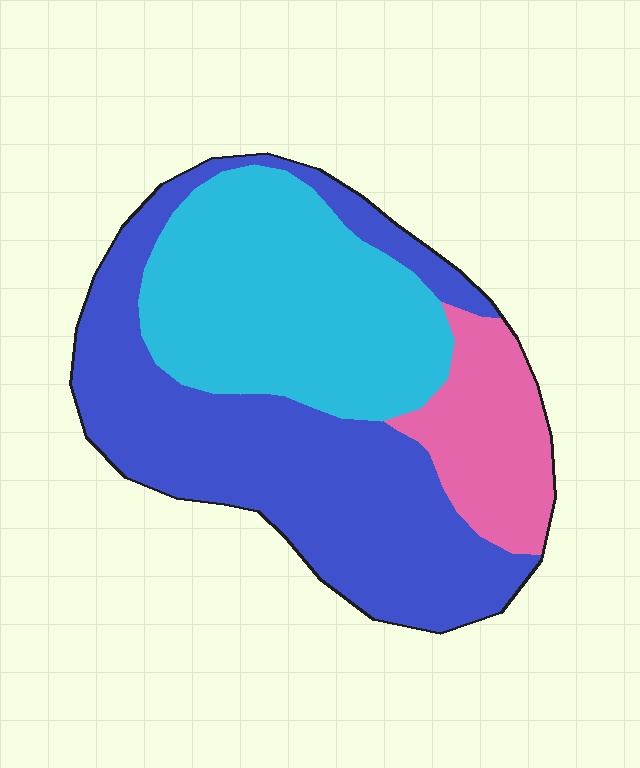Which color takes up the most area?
Blue, at roughly 50%.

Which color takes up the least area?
Pink, at roughly 15%.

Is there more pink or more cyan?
Cyan.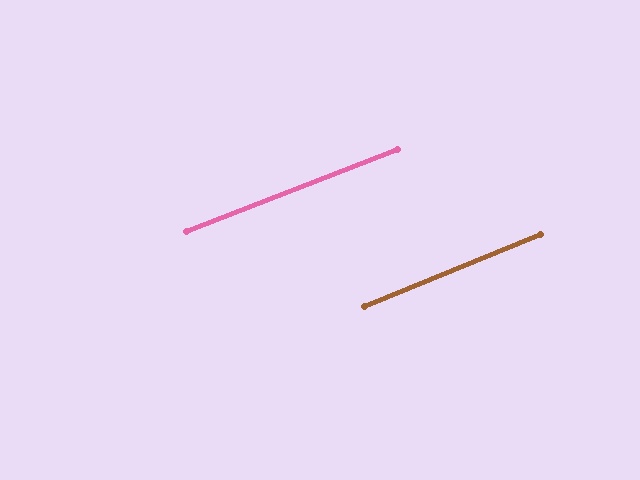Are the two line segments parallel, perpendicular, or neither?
Parallel — their directions differ by only 1.1°.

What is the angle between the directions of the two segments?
Approximately 1 degree.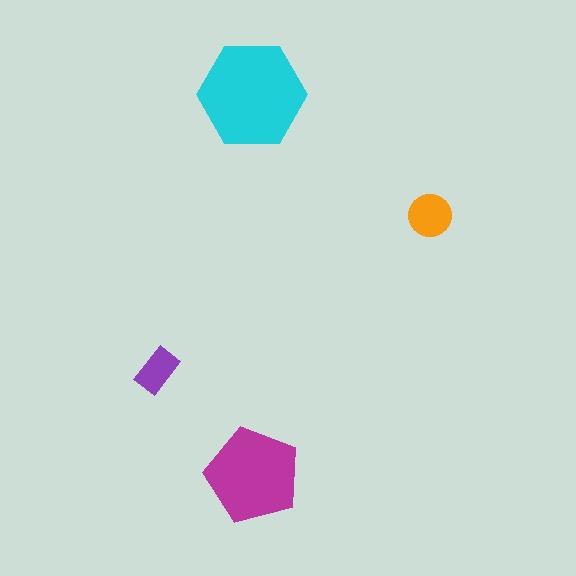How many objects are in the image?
There are 4 objects in the image.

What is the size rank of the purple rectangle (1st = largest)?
4th.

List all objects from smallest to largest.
The purple rectangle, the orange circle, the magenta pentagon, the cyan hexagon.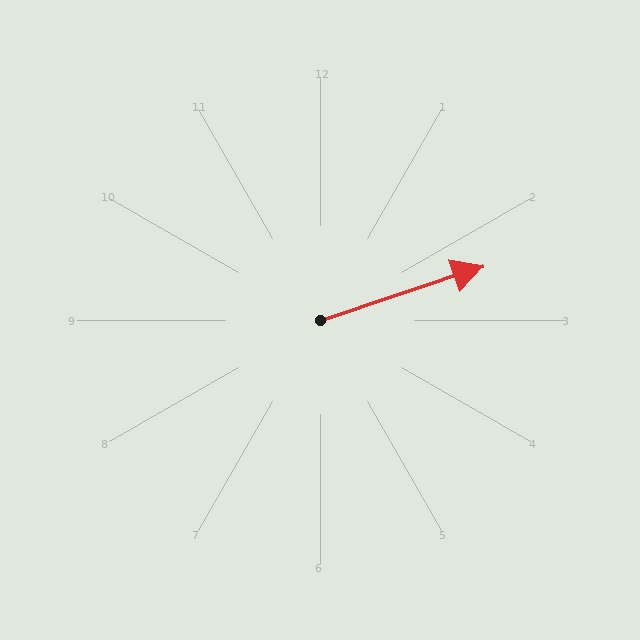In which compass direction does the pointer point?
East.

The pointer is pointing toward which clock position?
Roughly 2 o'clock.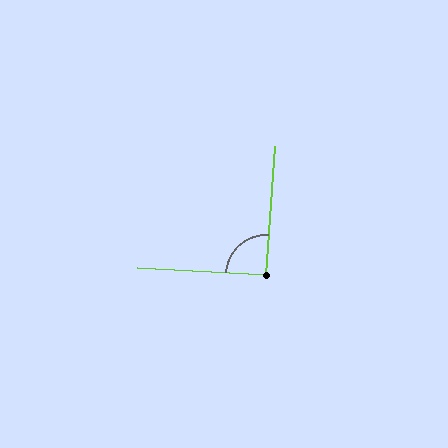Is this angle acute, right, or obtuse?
It is approximately a right angle.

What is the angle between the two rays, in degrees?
Approximately 90 degrees.